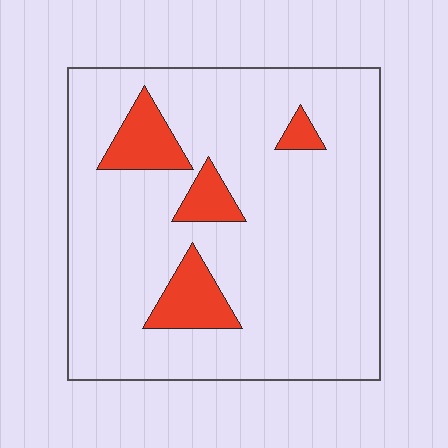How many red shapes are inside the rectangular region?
4.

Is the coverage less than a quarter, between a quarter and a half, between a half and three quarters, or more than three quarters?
Less than a quarter.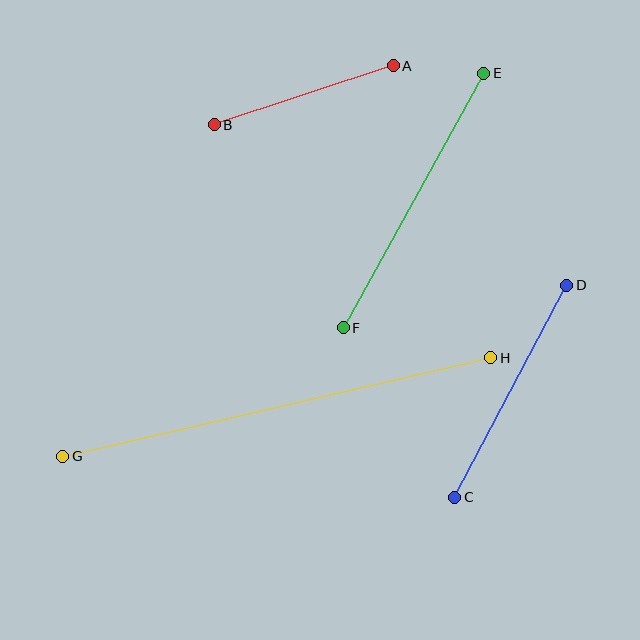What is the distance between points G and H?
The distance is approximately 439 pixels.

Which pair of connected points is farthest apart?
Points G and H are farthest apart.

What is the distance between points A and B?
The distance is approximately 189 pixels.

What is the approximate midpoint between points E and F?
The midpoint is at approximately (413, 201) pixels.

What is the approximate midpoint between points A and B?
The midpoint is at approximately (304, 95) pixels.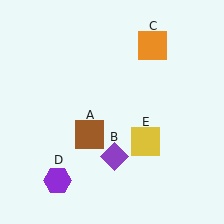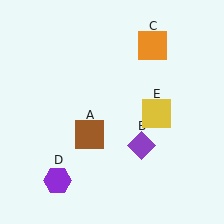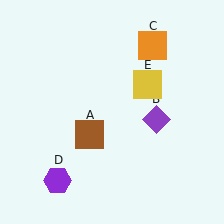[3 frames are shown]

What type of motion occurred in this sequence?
The purple diamond (object B), yellow square (object E) rotated counterclockwise around the center of the scene.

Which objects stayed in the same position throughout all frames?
Brown square (object A) and orange square (object C) and purple hexagon (object D) remained stationary.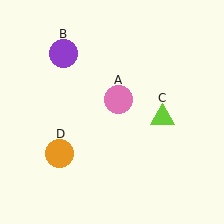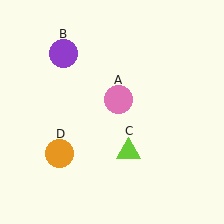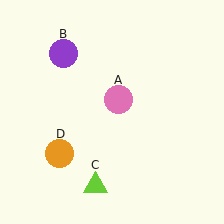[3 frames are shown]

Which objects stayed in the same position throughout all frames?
Pink circle (object A) and purple circle (object B) and orange circle (object D) remained stationary.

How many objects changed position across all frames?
1 object changed position: lime triangle (object C).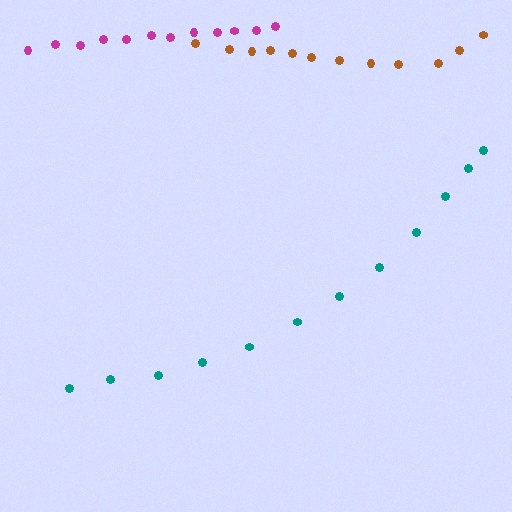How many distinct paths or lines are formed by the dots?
There are 3 distinct paths.